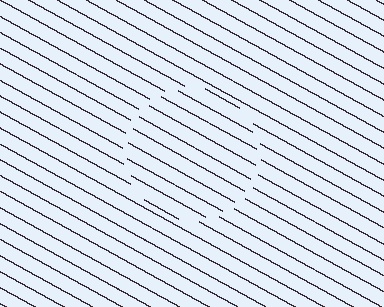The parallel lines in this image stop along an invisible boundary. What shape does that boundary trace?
An illusory circle. The interior of the shape contains the same grating, shifted by half a period — the contour is defined by the phase discontinuity where line-ends from the inner and outer gratings abut.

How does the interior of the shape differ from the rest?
The interior of the shape contains the same grating, shifted by half a period — the contour is defined by the phase discontinuity where line-ends from the inner and outer gratings abut.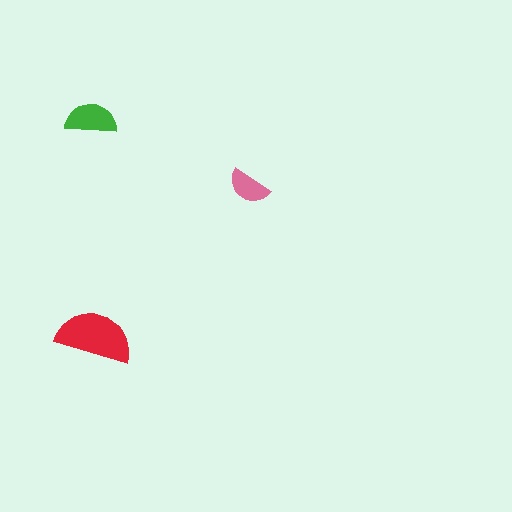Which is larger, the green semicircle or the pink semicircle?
The green one.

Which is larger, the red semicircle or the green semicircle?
The red one.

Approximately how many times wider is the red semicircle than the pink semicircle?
About 2 times wider.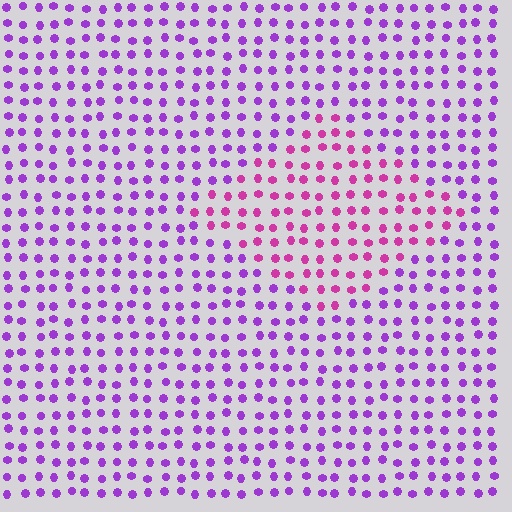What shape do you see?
I see a diamond.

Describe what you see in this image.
The image is filled with small purple elements in a uniform arrangement. A diamond-shaped region is visible where the elements are tinted to a slightly different hue, forming a subtle color boundary.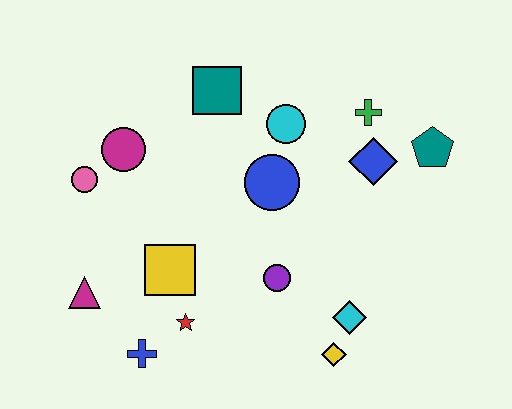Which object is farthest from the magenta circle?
The teal pentagon is farthest from the magenta circle.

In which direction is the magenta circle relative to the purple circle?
The magenta circle is to the left of the purple circle.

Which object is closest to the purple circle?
The cyan diamond is closest to the purple circle.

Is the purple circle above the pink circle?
No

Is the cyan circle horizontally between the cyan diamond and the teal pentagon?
No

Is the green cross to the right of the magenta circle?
Yes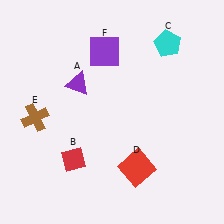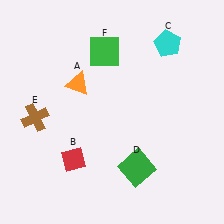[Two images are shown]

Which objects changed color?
A changed from purple to orange. D changed from red to green. F changed from purple to green.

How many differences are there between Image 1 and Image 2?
There are 3 differences between the two images.